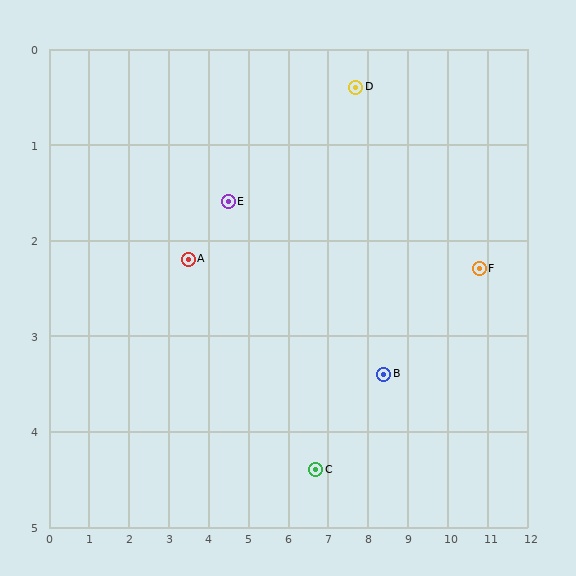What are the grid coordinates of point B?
Point B is at approximately (8.4, 3.4).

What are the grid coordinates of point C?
Point C is at approximately (6.7, 4.4).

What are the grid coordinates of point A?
Point A is at approximately (3.5, 2.2).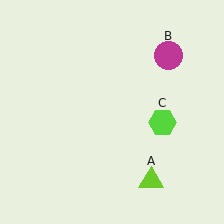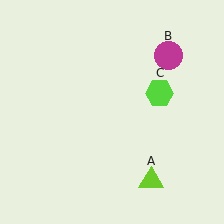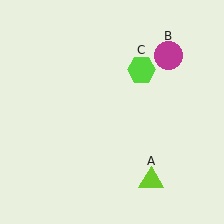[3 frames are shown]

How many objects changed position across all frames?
1 object changed position: lime hexagon (object C).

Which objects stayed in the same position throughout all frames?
Lime triangle (object A) and magenta circle (object B) remained stationary.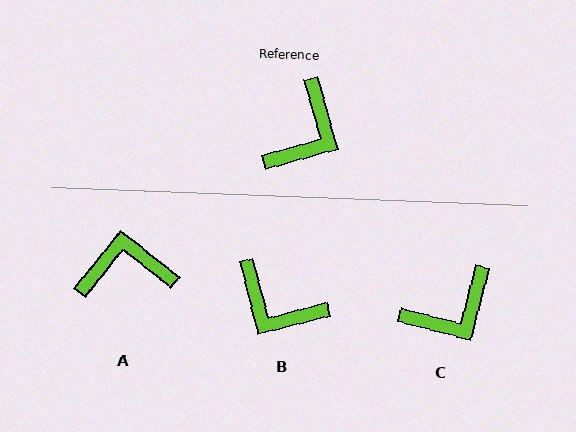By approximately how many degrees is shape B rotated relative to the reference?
Approximately 91 degrees clockwise.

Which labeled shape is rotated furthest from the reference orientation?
A, about 125 degrees away.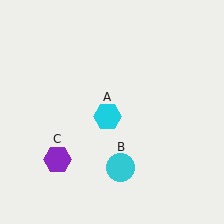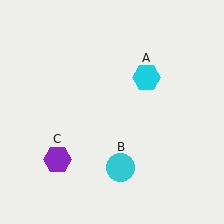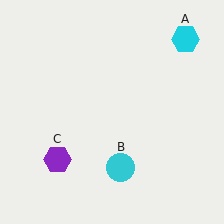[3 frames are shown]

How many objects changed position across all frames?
1 object changed position: cyan hexagon (object A).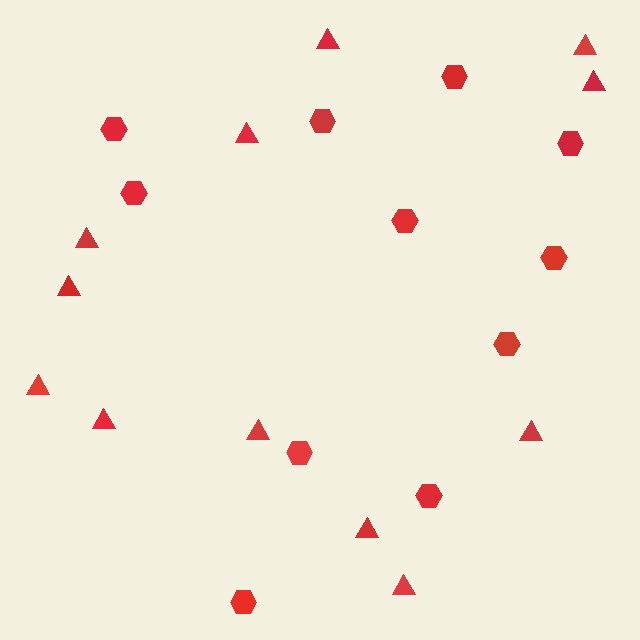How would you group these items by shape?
There are 2 groups: one group of triangles (12) and one group of hexagons (11).